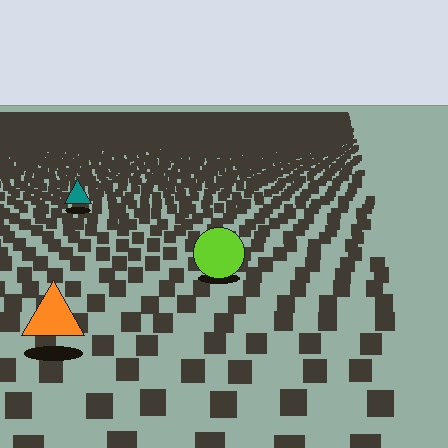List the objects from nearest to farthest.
From nearest to farthest: the orange triangle, the lime circle, the teal triangle.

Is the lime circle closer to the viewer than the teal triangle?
Yes. The lime circle is closer — you can tell from the texture gradient: the ground texture is coarser near it.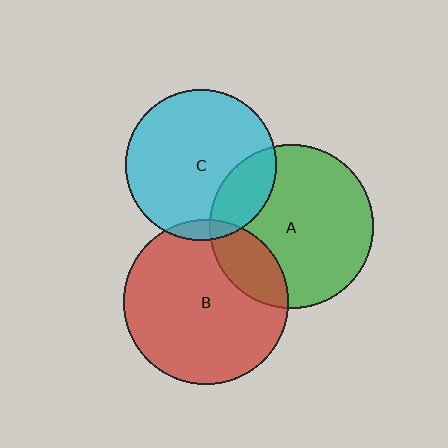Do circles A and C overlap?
Yes.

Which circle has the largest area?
Circle B (red).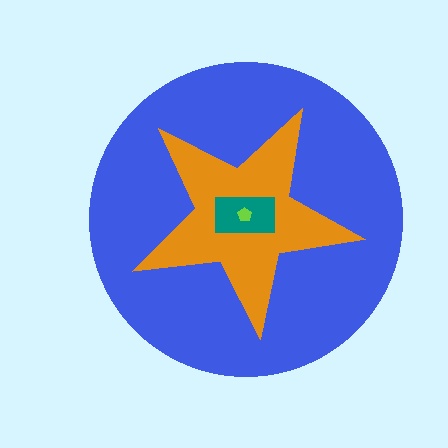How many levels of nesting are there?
4.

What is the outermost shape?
The blue circle.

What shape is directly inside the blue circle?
The orange star.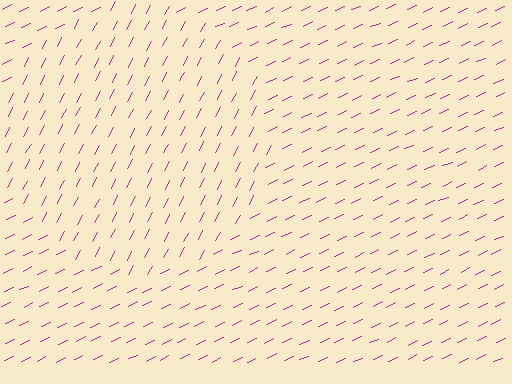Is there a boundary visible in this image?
Yes, there is a texture boundary formed by a change in line orientation.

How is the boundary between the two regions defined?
The boundary is defined purely by a change in line orientation (approximately 37 degrees difference). All lines are the same color and thickness.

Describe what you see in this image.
The image is filled with small magenta line segments. A circle region in the image has lines oriented differently from the surrounding lines, creating a visible texture boundary.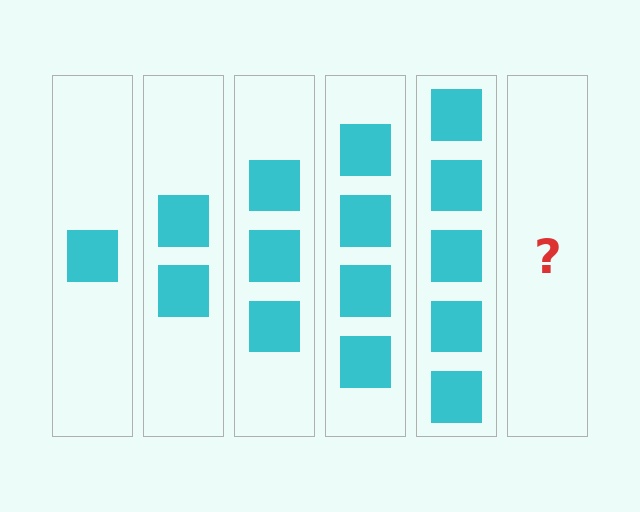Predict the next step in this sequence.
The next step is 6 squares.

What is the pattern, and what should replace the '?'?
The pattern is that each step adds one more square. The '?' should be 6 squares.